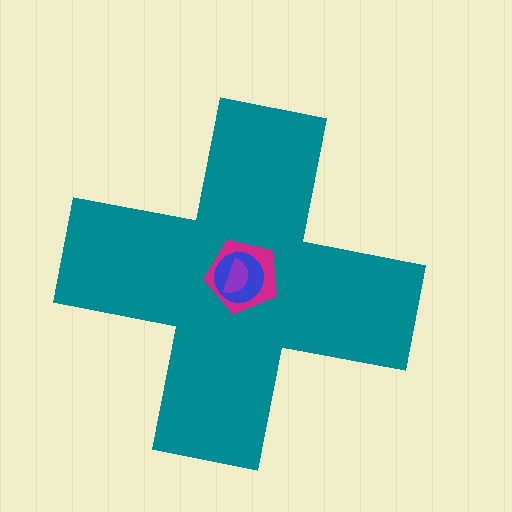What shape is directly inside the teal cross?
The magenta pentagon.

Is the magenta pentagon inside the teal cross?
Yes.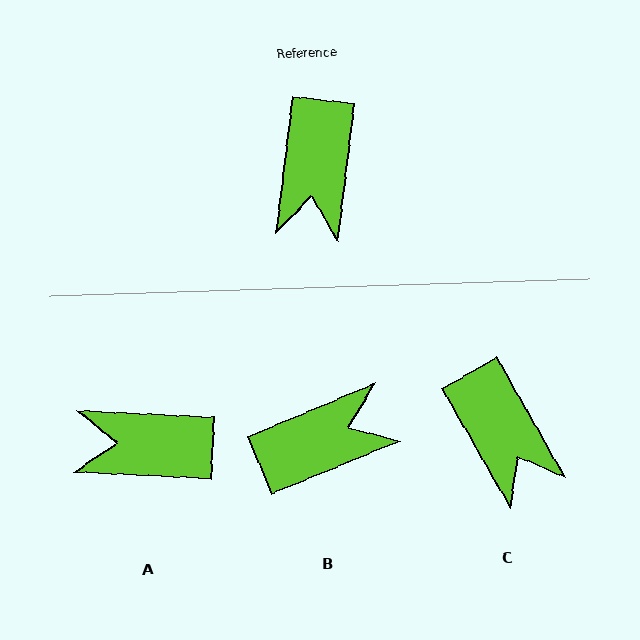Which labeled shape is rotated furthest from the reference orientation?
B, about 120 degrees away.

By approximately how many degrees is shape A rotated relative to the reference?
Approximately 86 degrees clockwise.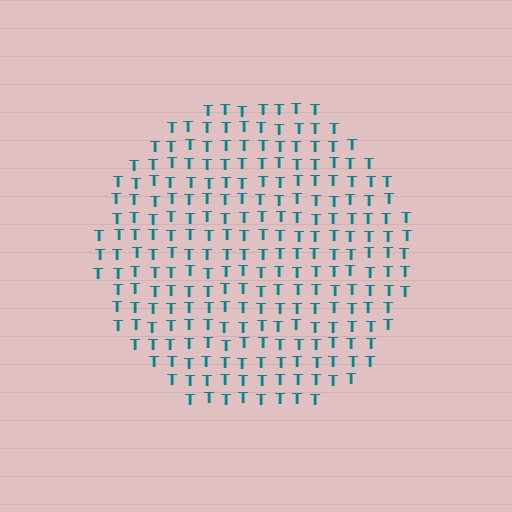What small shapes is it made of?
It is made of small letter T's.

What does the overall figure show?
The overall figure shows a circle.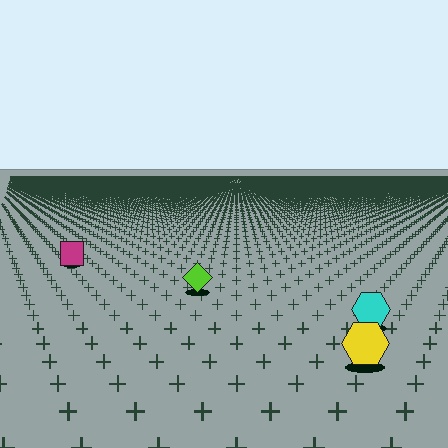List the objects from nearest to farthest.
From nearest to farthest: the yellow hexagon, the cyan hexagon, the lime diamond, the magenta square.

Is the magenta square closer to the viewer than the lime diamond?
No. The lime diamond is closer — you can tell from the texture gradient: the ground texture is coarser near it.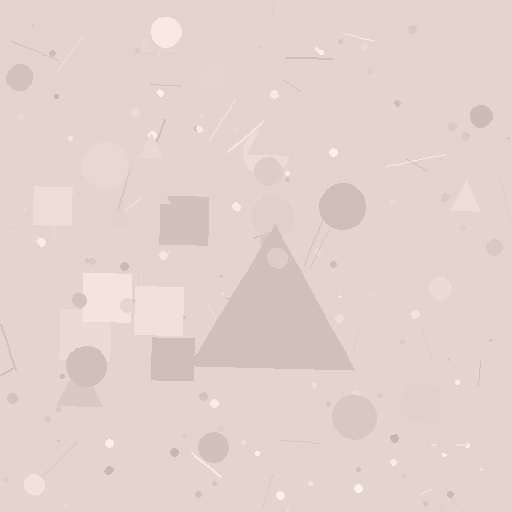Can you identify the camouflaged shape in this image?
The camouflaged shape is a triangle.